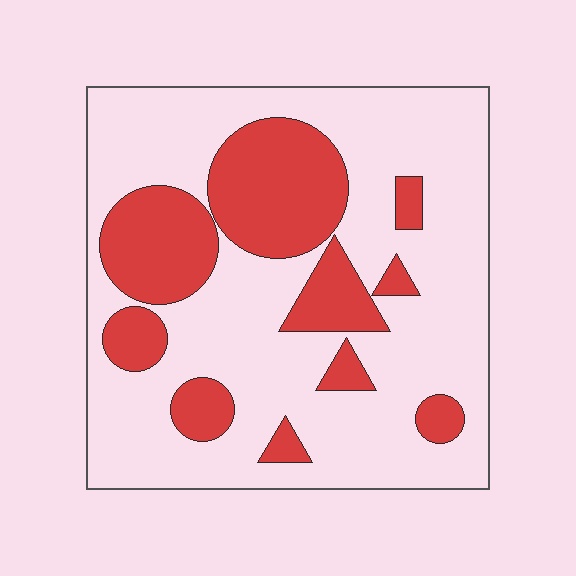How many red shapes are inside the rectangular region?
10.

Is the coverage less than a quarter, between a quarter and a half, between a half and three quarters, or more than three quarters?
Between a quarter and a half.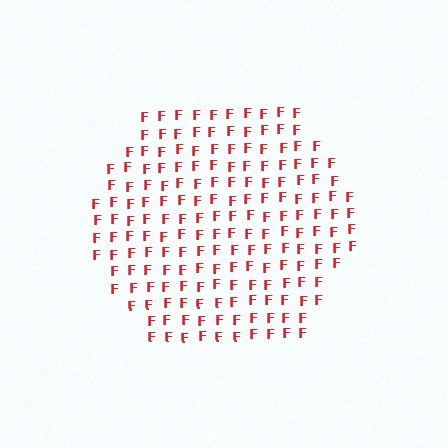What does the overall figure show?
The overall figure shows a hexagon.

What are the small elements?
The small elements are letter F's.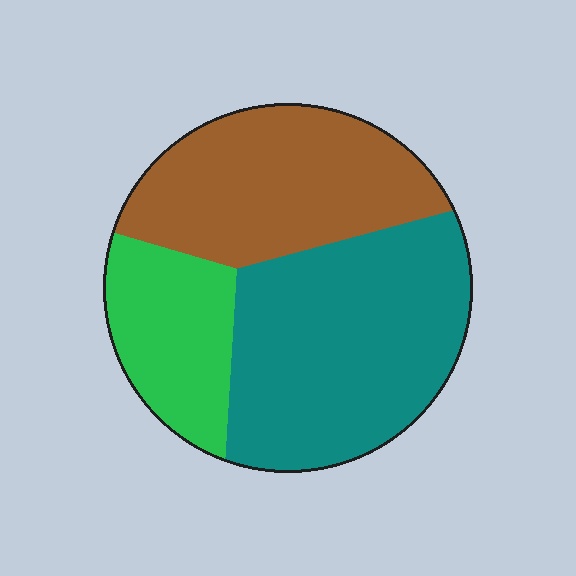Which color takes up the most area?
Teal, at roughly 45%.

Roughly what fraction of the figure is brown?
Brown takes up about one third (1/3) of the figure.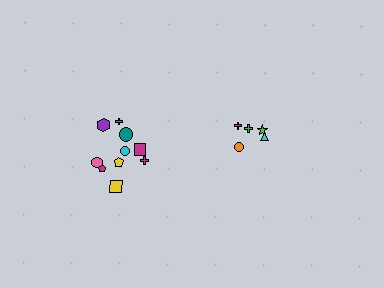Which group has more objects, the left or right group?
The left group.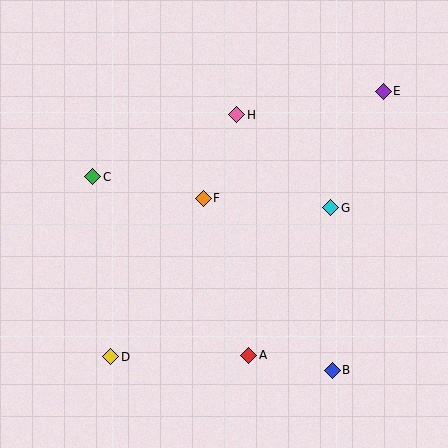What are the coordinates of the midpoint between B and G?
The midpoint between B and G is at (331, 289).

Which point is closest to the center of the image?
Point F at (203, 198) is closest to the center.